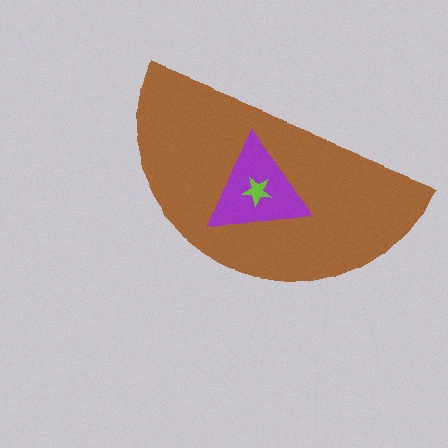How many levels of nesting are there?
3.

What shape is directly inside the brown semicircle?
The purple triangle.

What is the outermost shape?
The brown semicircle.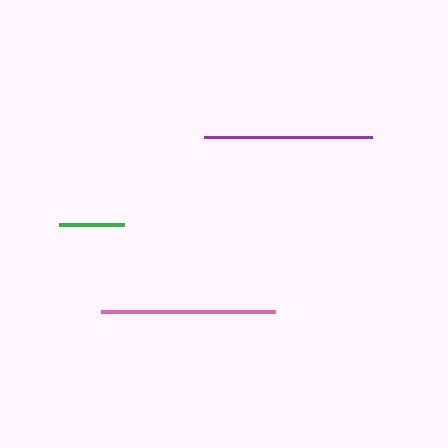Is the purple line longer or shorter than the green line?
The purple line is longer than the green line.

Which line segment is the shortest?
The green line is the shortest at approximately 66 pixels.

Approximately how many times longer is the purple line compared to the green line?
The purple line is approximately 2.6 times the length of the green line.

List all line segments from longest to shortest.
From longest to shortest: pink, purple, green.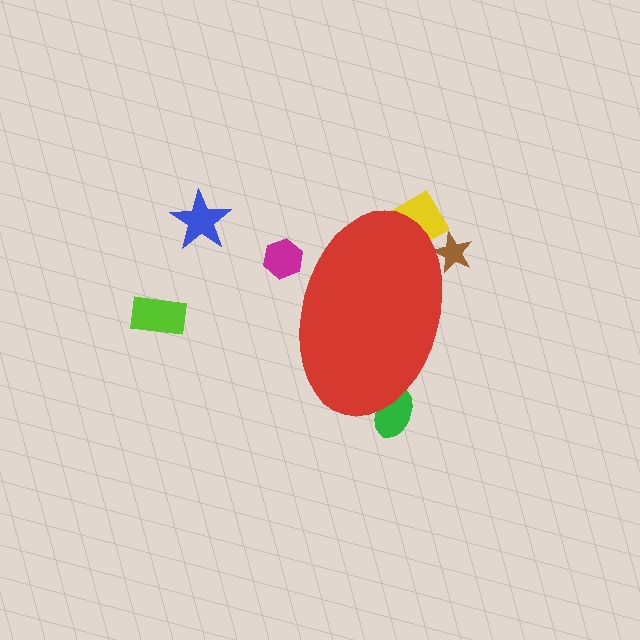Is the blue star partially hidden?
No, the blue star is fully visible.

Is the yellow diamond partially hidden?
Yes, the yellow diamond is partially hidden behind the red ellipse.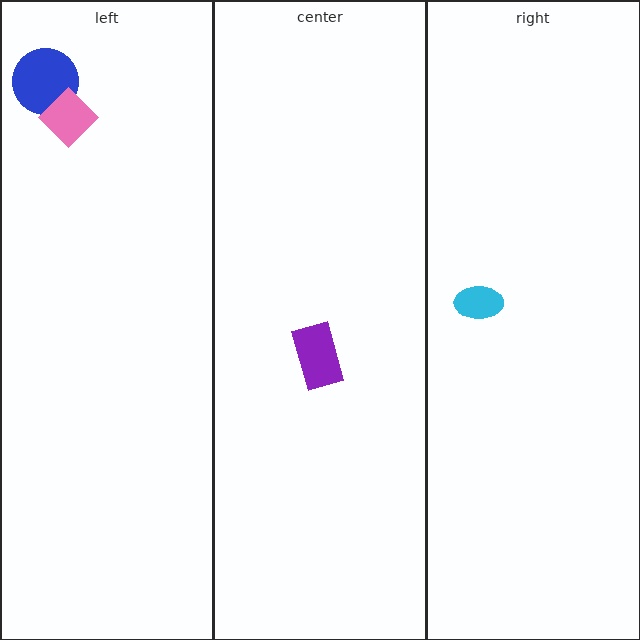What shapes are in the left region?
The blue circle, the pink diamond.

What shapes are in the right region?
The cyan ellipse.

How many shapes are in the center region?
1.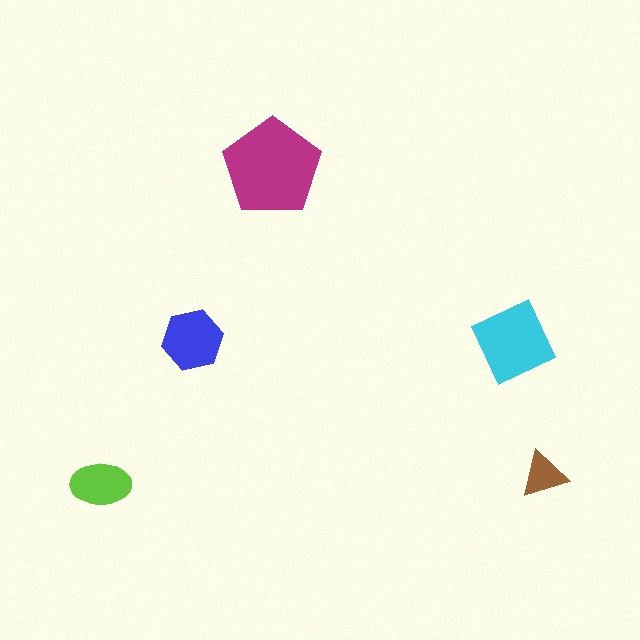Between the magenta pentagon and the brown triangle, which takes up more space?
The magenta pentagon.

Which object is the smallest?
The brown triangle.